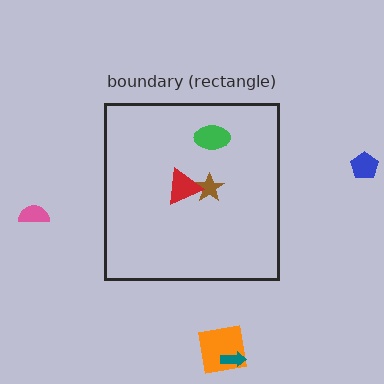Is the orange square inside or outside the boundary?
Outside.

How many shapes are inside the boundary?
3 inside, 4 outside.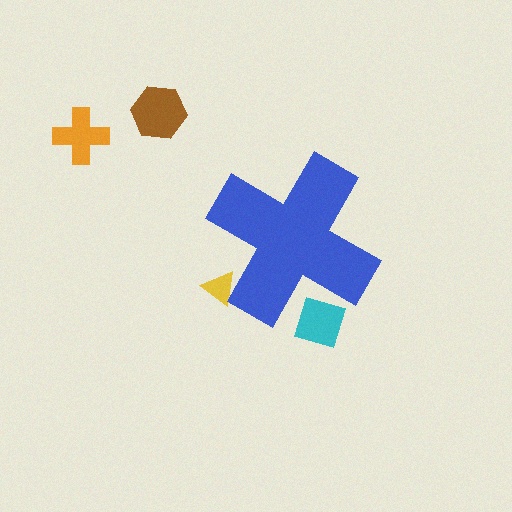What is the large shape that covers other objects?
A blue cross.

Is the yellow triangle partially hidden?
Yes, the yellow triangle is partially hidden behind the blue cross.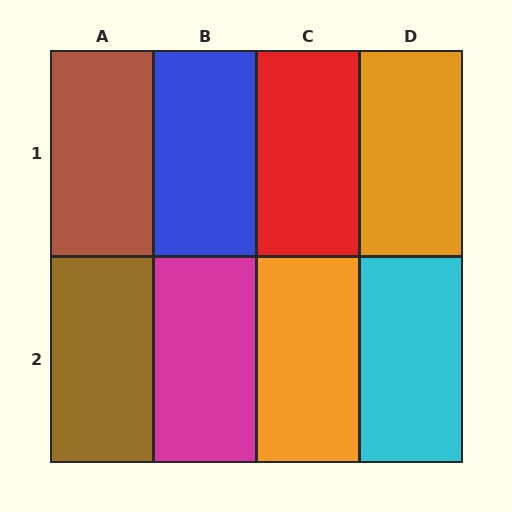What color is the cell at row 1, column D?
Orange.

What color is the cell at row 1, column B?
Blue.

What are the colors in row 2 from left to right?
Brown, magenta, orange, cyan.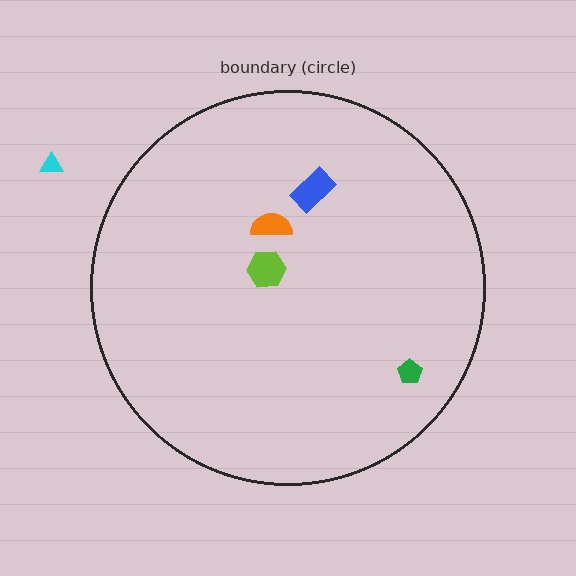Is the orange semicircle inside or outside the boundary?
Inside.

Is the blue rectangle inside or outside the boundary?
Inside.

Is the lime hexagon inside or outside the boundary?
Inside.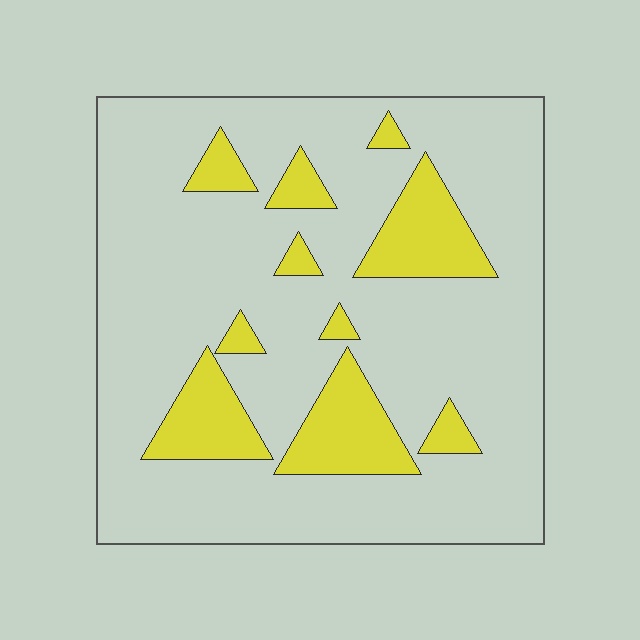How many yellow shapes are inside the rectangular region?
10.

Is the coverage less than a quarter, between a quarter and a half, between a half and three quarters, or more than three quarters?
Less than a quarter.